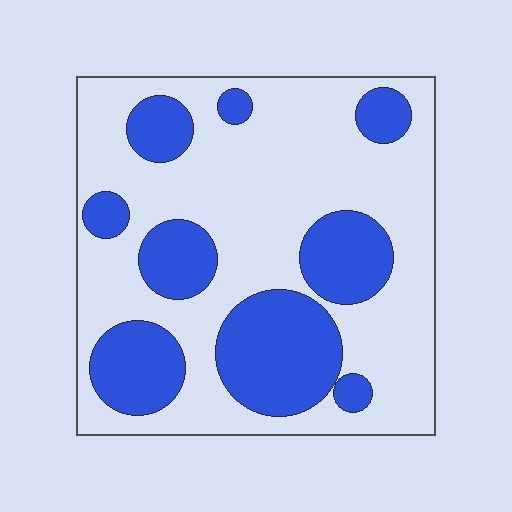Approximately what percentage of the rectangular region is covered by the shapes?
Approximately 35%.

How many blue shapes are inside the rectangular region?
9.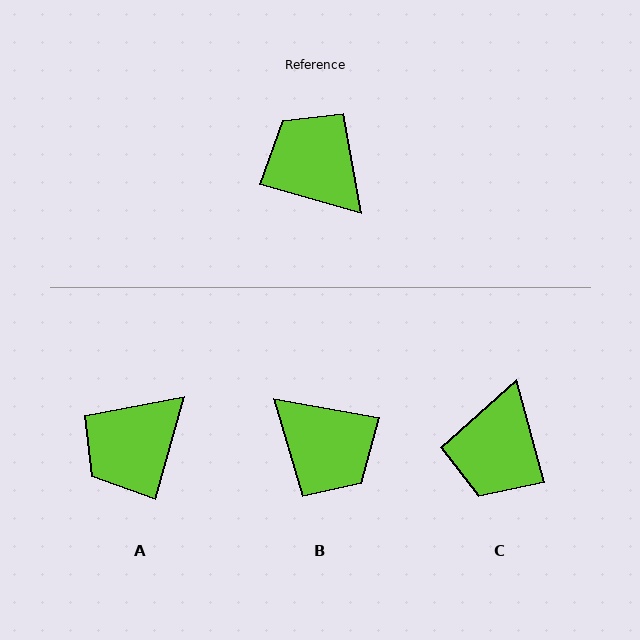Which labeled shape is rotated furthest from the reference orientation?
B, about 174 degrees away.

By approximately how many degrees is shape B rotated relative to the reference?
Approximately 174 degrees clockwise.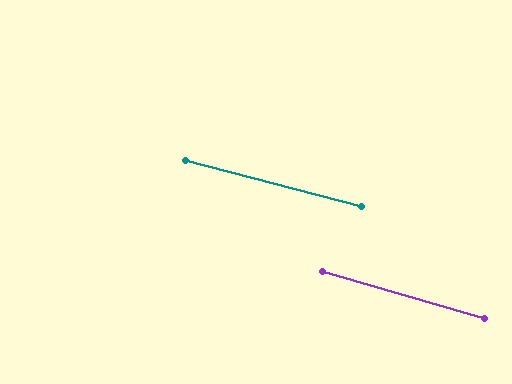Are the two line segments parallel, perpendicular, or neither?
Parallel — their directions differ by only 1.4°.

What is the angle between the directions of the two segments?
Approximately 1 degree.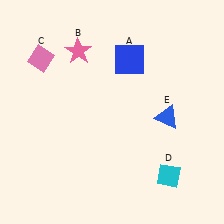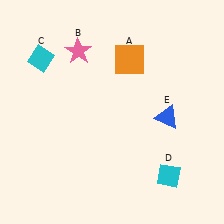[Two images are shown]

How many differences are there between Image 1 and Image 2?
There are 2 differences between the two images.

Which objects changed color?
A changed from blue to orange. C changed from pink to cyan.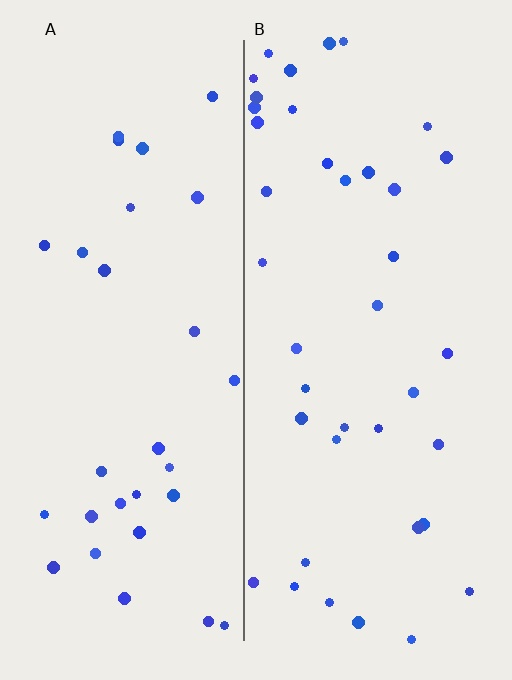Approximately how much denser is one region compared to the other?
Approximately 1.3× — region B over region A.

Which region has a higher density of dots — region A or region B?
B (the right).